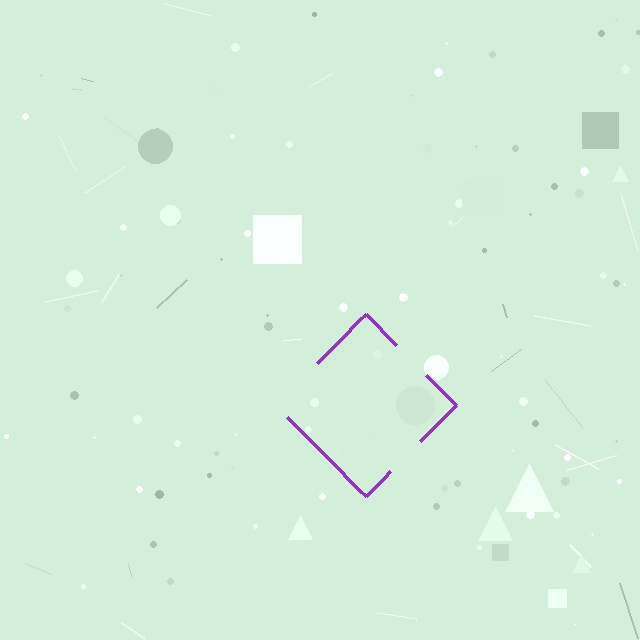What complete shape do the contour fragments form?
The contour fragments form a diamond.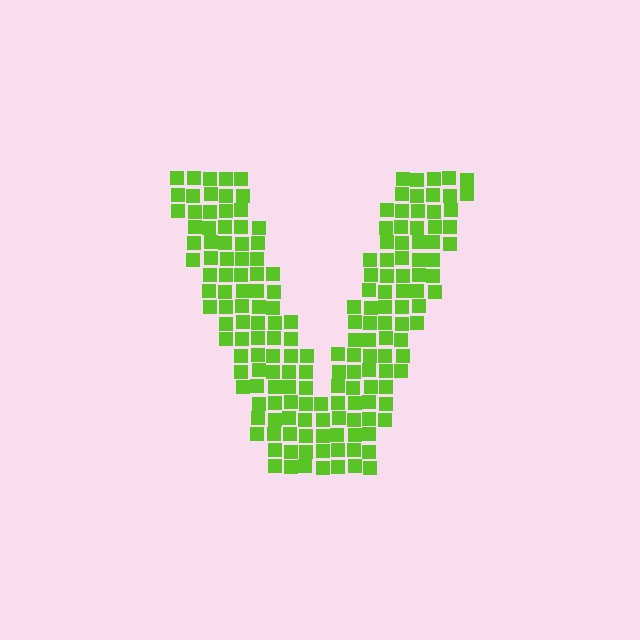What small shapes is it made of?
It is made of small squares.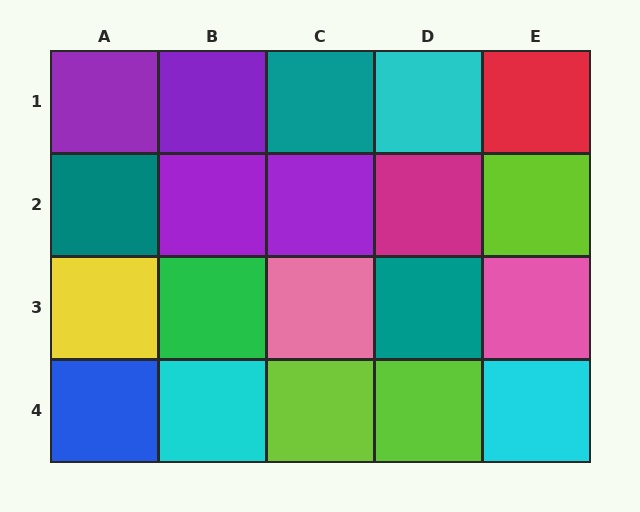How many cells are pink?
2 cells are pink.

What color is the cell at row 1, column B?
Purple.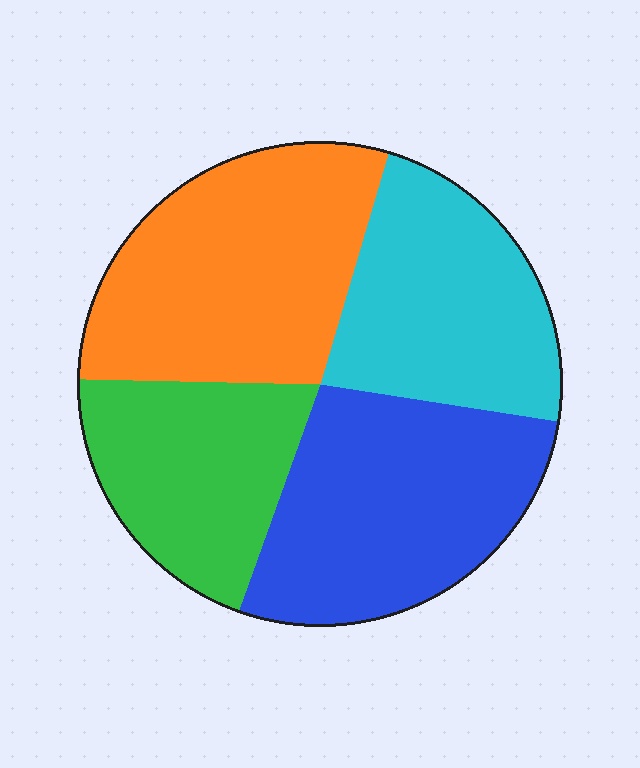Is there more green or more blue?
Blue.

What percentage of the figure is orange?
Orange covers 29% of the figure.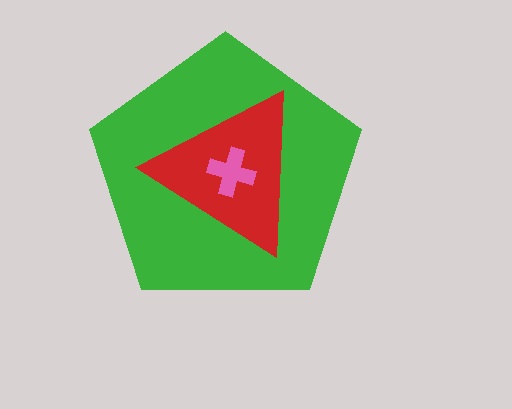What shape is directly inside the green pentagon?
The red triangle.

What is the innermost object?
The pink cross.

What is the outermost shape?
The green pentagon.